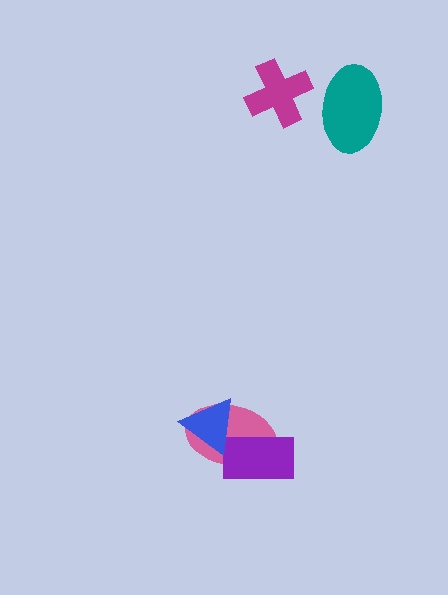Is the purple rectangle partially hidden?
Yes, it is partially covered by another shape.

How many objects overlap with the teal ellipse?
0 objects overlap with the teal ellipse.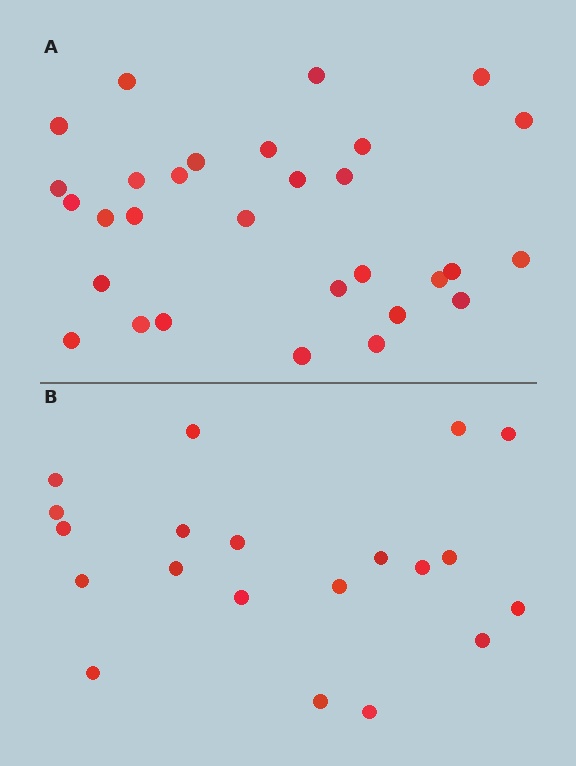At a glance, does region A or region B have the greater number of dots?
Region A (the top region) has more dots.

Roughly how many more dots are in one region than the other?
Region A has roughly 10 or so more dots than region B.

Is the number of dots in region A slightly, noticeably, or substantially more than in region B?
Region A has substantially more. The ratio is roughly 1.5 to 1.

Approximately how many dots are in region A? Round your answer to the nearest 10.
About 30 dots.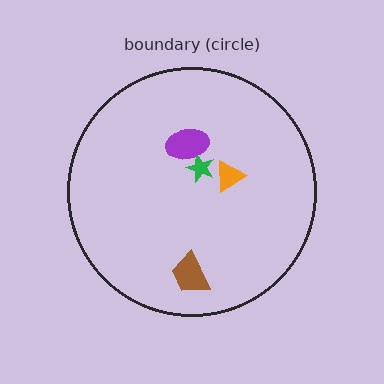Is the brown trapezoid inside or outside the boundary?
Inside.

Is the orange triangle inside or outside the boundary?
Inside.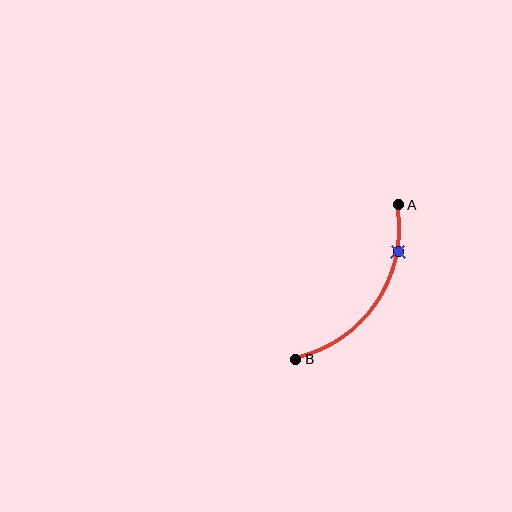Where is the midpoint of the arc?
The arc midpoint is the point on the curve farthest from the straight line joining A and B. It sits to the right of that line.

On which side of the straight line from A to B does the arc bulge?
The arc bulges to the right of the straight line connecting A and B.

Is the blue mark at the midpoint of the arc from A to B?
No. The blue mark lies on the arc but is closer to endpoint A. The arc midpoint would be at the point on the curve equidistant along the arc from both A and B.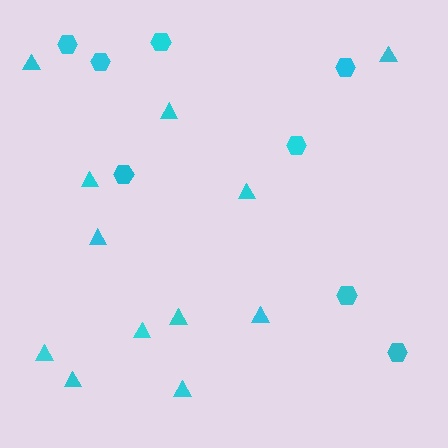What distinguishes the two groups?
There are 2 groups: one group of triangles (12) and one group of hexagons (8).